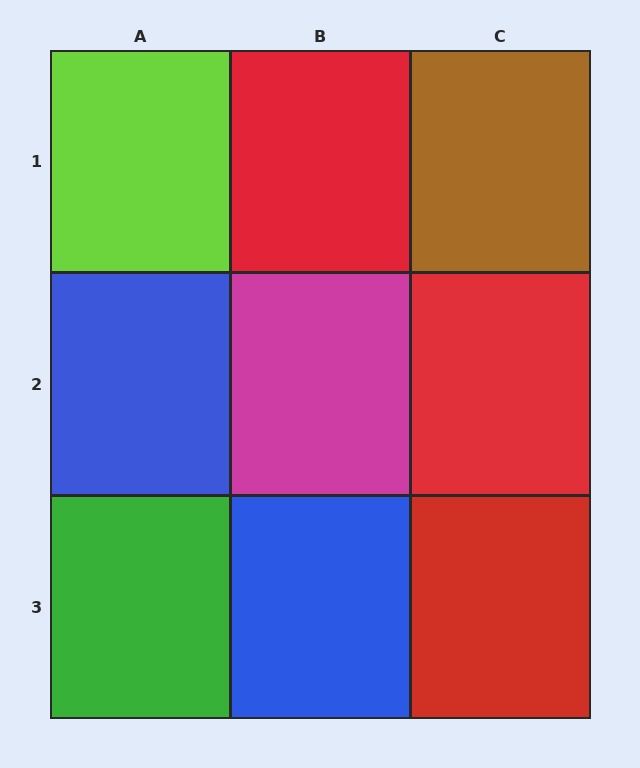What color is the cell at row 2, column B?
Magenta.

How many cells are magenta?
1 cell is magenta.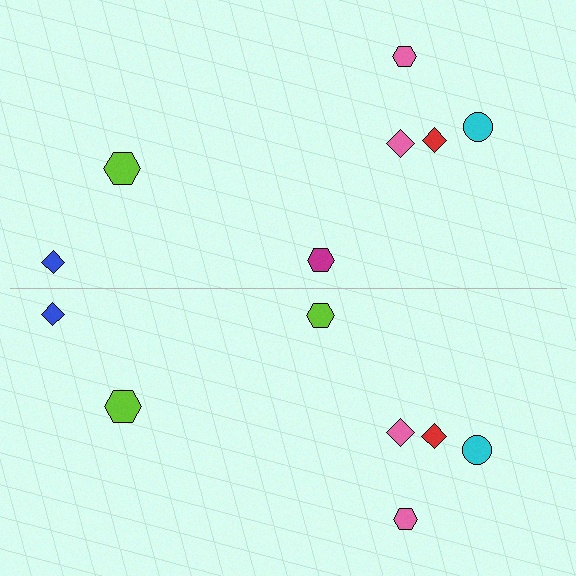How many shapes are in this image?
There are 14 shapes in this image.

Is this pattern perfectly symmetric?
No, the pattern is not perfectly symmetric. The lime hexagon on the bottom side breaks the symmetry — its mirror counterpart is magenta.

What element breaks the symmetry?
The lime hexagon on the bottom side breaks the symmetry — its mirror counterpart is magenta.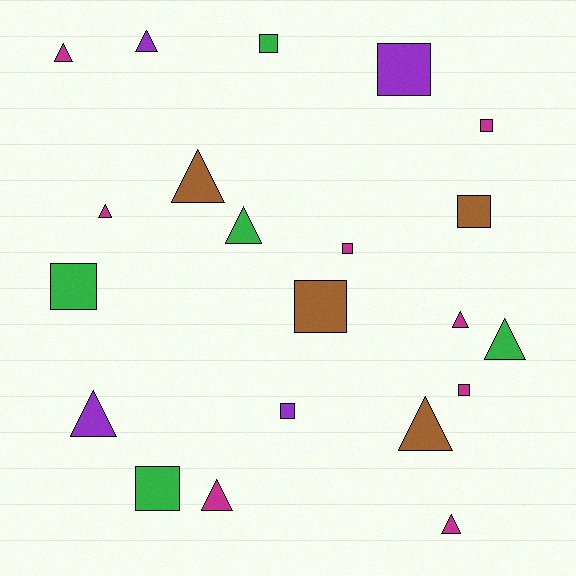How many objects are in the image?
There are 21 objects.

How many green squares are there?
There are 3 green squares.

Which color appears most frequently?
Magenta, with 8 objects.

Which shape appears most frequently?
Triangle, with 11 objects.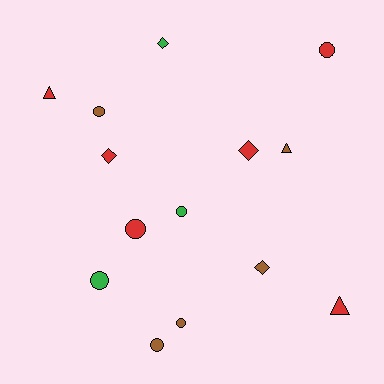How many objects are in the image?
There are 14 objects.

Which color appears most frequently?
Red, with 6 objects.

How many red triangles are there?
There are 2 red triangles.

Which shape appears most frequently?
Circle, with 7 objects.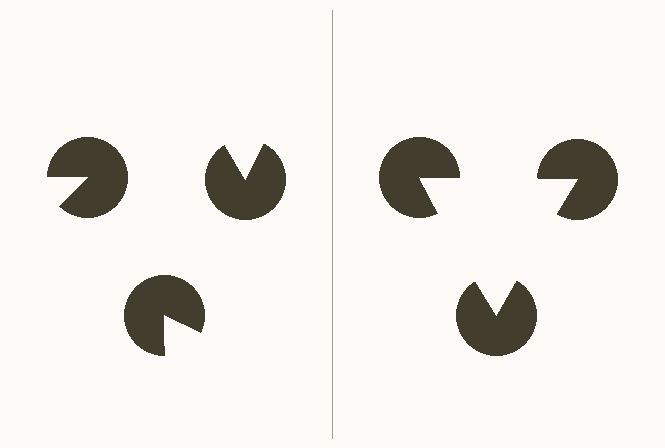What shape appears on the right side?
An illusory triangle.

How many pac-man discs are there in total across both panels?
6 — 3 on each side.